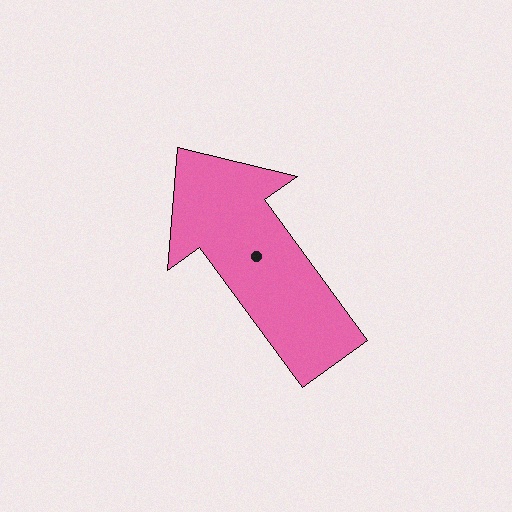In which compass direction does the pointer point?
Northwest.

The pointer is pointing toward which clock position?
Roughly 11 o'clock.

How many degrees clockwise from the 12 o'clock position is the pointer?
Approximately 324 degrees.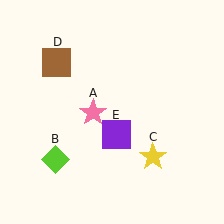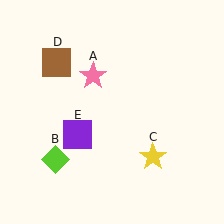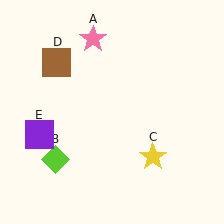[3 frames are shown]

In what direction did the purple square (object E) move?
The purple square (object E) moved left.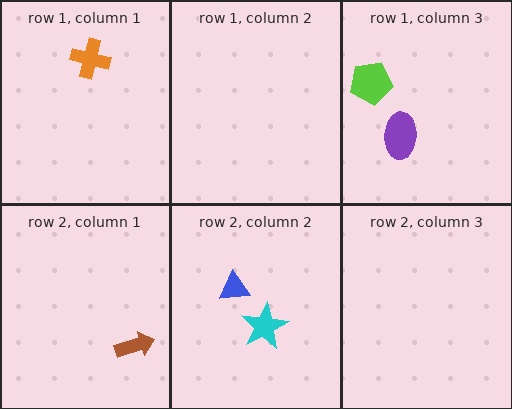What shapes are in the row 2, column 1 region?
The brown arrow.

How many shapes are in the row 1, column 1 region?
1.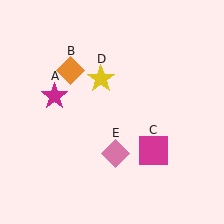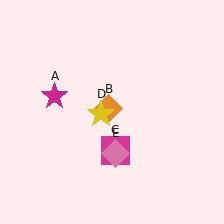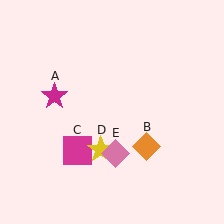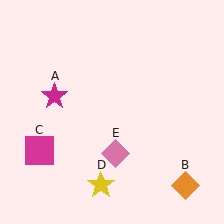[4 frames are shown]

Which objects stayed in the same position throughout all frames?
Magenta star (object A) and pink diamond (object E) remained stationary.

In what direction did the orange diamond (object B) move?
The orange diamond (object B) moved down and to the right.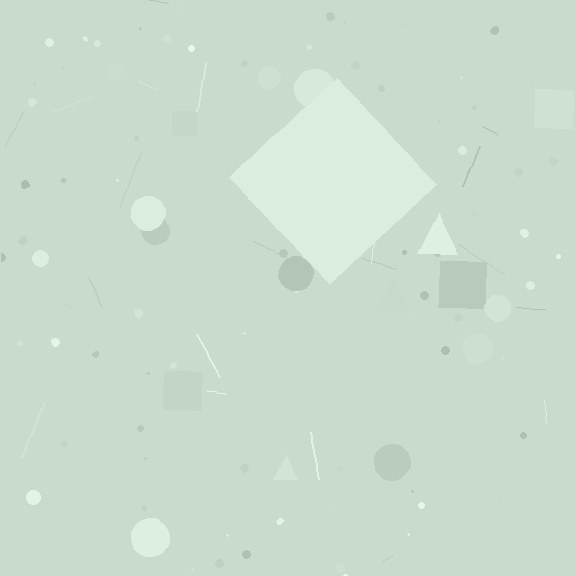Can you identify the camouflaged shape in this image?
The camouflaged shape is a diamond.